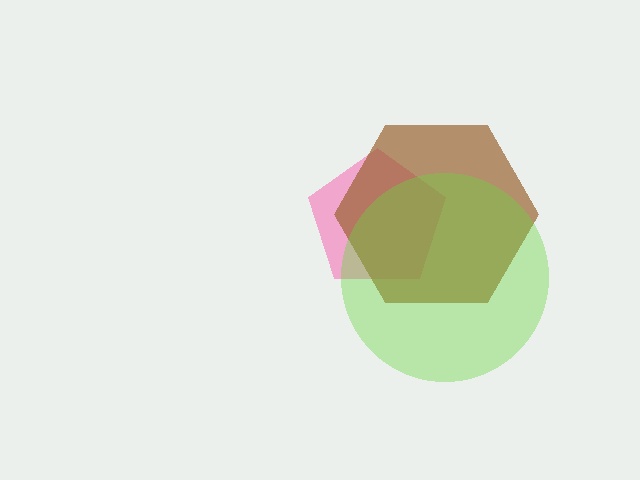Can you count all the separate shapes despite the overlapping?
Yes, there are 3 separate shapes.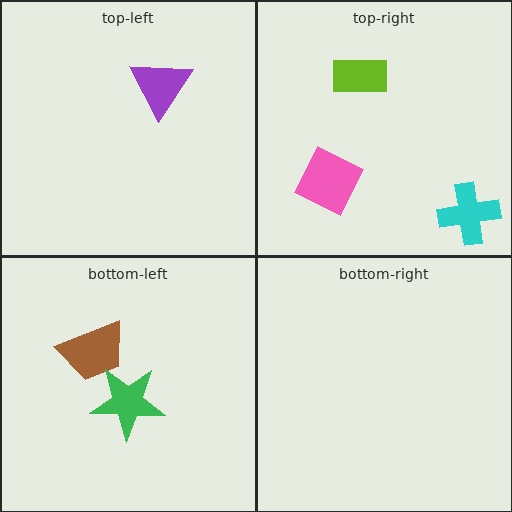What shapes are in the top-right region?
The lime rectangle, the cyan cross, the pink square.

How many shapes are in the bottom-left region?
2.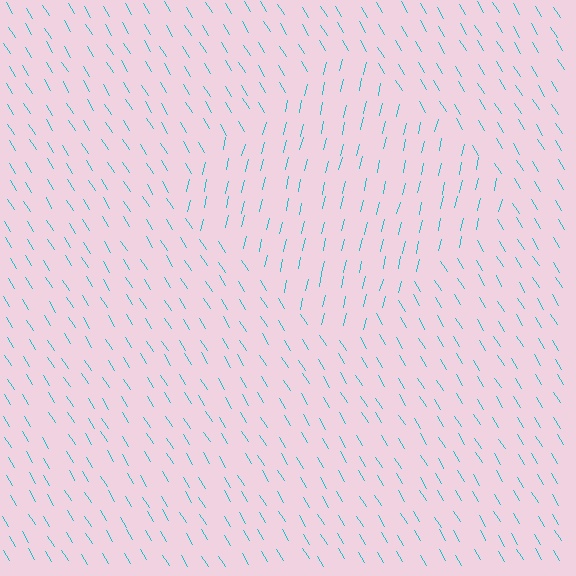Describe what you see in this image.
The image is filled with small cyan line segments. A diamond region in the image has lines oriented differently from the surrounding lines, creating a visible texture boundary.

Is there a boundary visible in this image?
Yes, there is a texture boundary formed by a change in line orientation.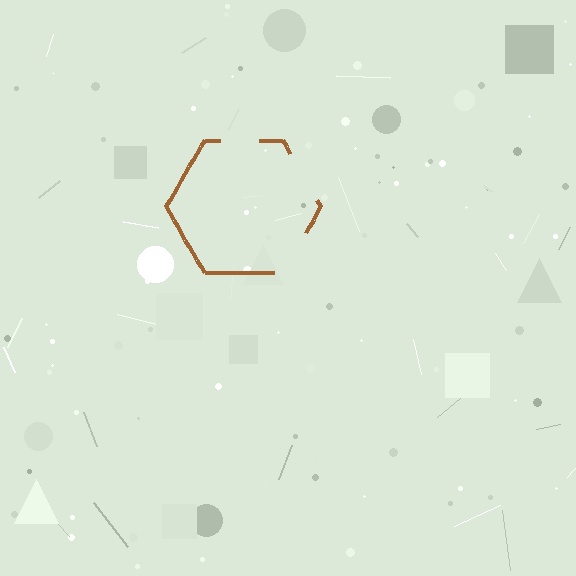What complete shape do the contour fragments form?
The contour fragments form a hexagon.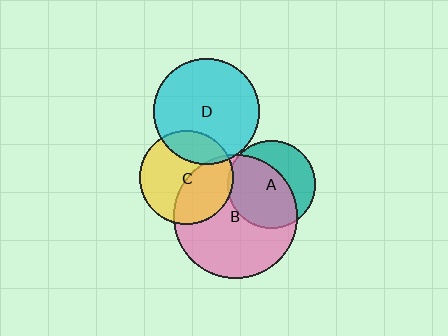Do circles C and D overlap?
Yes.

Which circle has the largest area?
Circle B (pink).